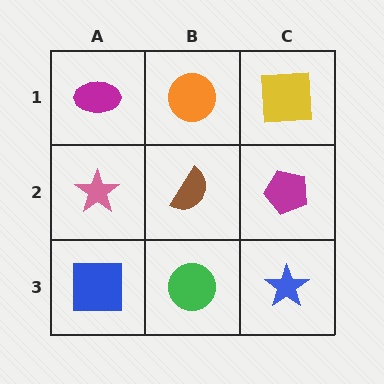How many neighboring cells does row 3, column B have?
3.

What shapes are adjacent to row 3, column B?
A brown semicircle (row 2, column B), a blue square (row 3, column A), a blue star (row 3, column C).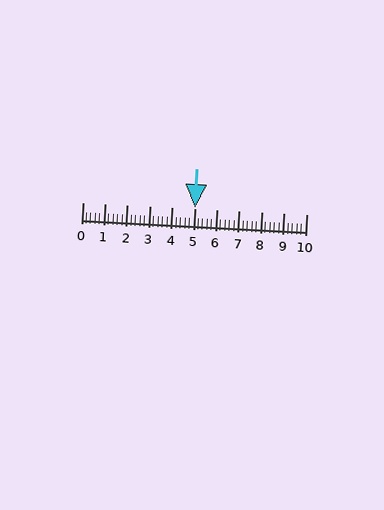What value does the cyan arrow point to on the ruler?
The cyan arrow points to approximately 5.0.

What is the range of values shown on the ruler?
The ruler shows values from 0 to 10.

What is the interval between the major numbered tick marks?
The major tick marks are spaced 1 units apart.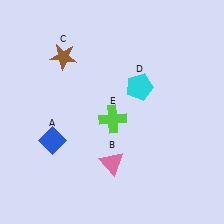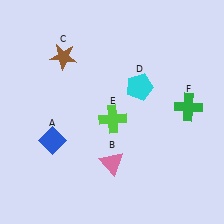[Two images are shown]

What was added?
A green cross (F) was added in Image 2.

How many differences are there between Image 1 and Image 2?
There is 1 difference between the two images.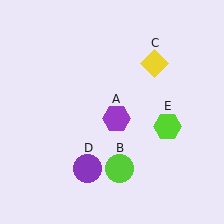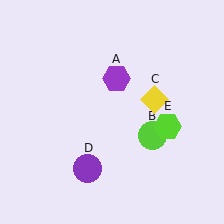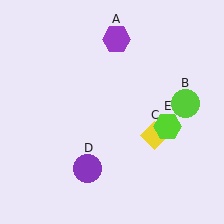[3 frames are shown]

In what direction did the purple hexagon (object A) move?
The purple hexagon (object A) moved up.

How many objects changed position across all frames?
3 objects changed position: purple hexagon (object A), lime circle (object B), yellow diamond (object C).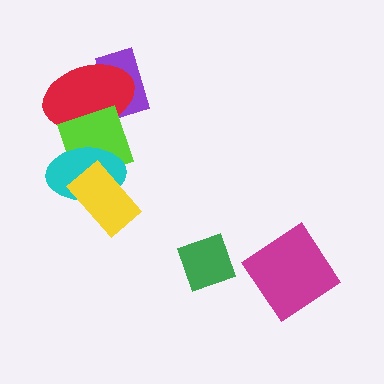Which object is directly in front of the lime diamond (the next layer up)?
The cyan ellipse is directly in front of the lime diamond.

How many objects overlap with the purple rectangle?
2 objects overlap with the purple rectangle.